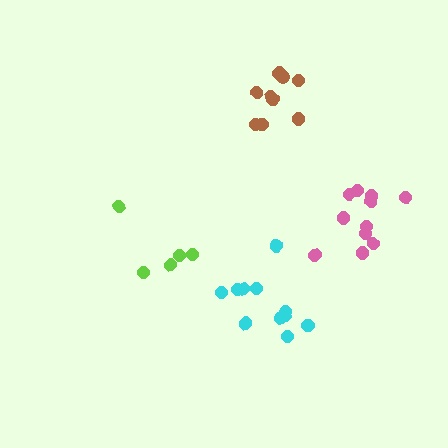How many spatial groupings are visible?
There are 4 spatial groupings.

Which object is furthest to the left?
The lime cluster is leftmost.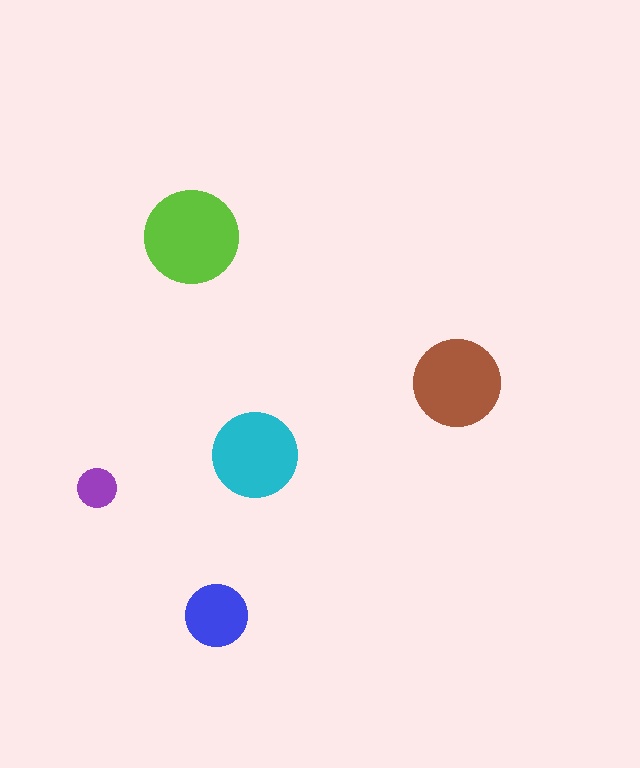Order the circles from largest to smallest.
the lime one, the brown one, the cyan one, the blue one, the purple one.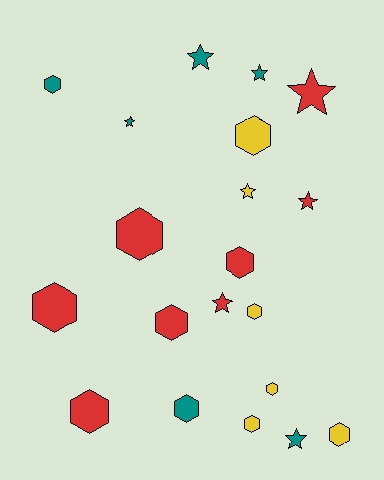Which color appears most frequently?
Red, with 8 objects.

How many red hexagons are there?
There are 5 red hexagons.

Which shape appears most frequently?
Hexagon, with 12 objects.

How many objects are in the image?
There are 20 objects.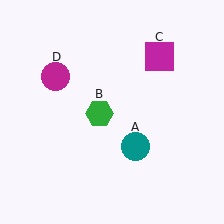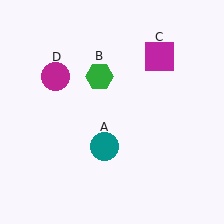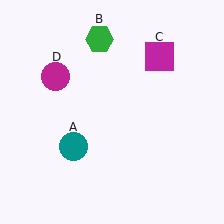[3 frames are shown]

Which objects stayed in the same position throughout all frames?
Magenta square (object C) and magenta circle (object D) remained stationary.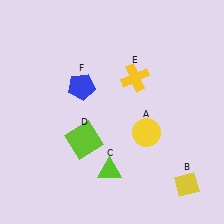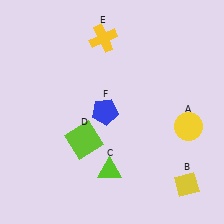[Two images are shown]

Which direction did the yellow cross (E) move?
The yellow cross (E) moved up.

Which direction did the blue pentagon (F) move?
The blue pentagon (F) moved down.